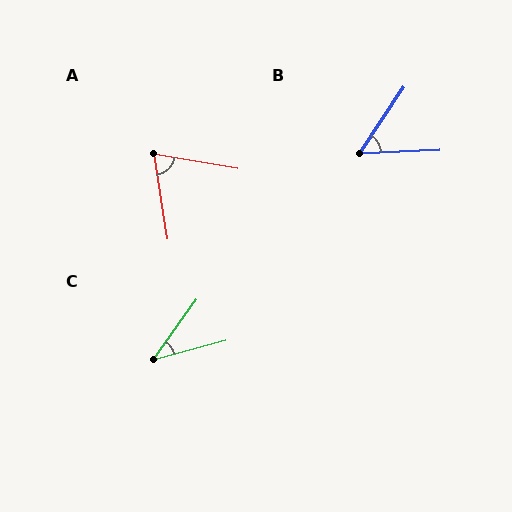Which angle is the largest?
A, at approximately 71 degrees.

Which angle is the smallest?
C, at approximately 39 degrees.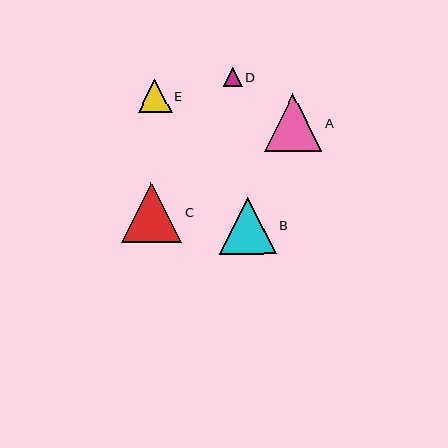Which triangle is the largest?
Triangle C is the largest with a size of approximately 60 pixels.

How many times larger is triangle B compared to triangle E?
Triangle B is approximately 1.7 times the size of triangle E.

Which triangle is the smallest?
Triangle D is the smallest with a size of approximately 19 pixels.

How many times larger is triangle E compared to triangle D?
Triangle E is approximately 1.8 times the size of triangle D.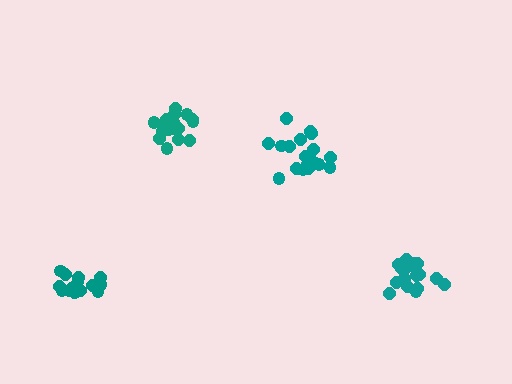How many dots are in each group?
Group 1: 16 dots, Group 2: 19 dots, Group 3: 18 dots, Group 4: 18 dots (71 total).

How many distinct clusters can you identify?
There are 4 distinct clusters.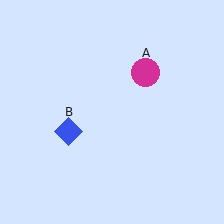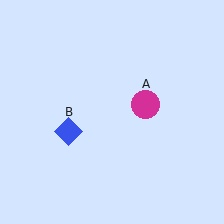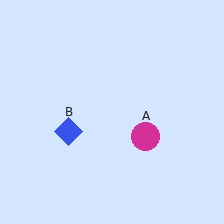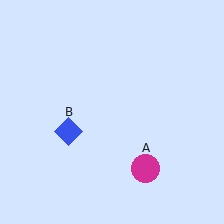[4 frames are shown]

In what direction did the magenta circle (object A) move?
The magenta circle (object A) moved down.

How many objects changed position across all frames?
1 object changed position: magenta circle (object A).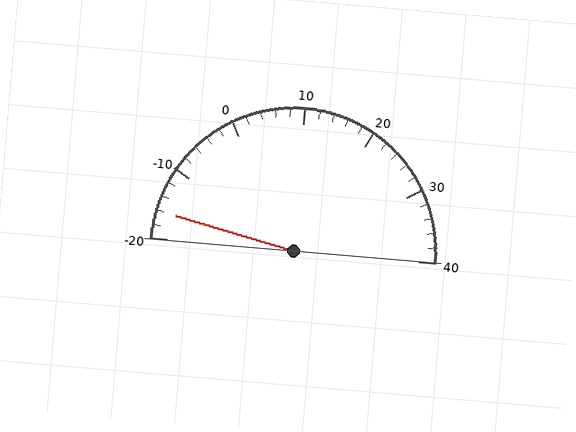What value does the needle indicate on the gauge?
The needle indicates approximately -16.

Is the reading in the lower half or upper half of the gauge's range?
The reading is in the lower half of the range (-20 to 40).